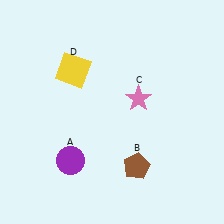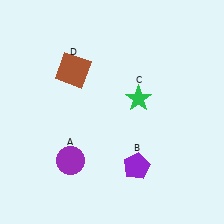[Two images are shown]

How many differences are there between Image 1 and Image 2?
There are 3 differences between the two images.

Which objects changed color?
B changed from brown to purple. C changed from pink to green. D changed from yellow to brown.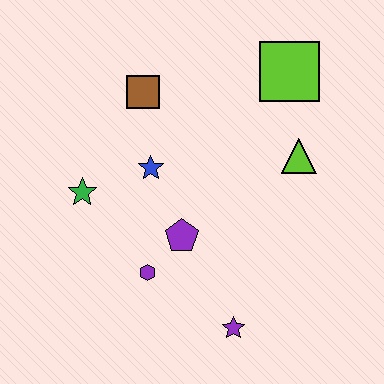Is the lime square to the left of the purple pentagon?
No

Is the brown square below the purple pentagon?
No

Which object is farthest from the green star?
The lime square is farthest from the green star.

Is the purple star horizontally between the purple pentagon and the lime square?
Yes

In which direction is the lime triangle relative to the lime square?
The lime triangle is below the lime square.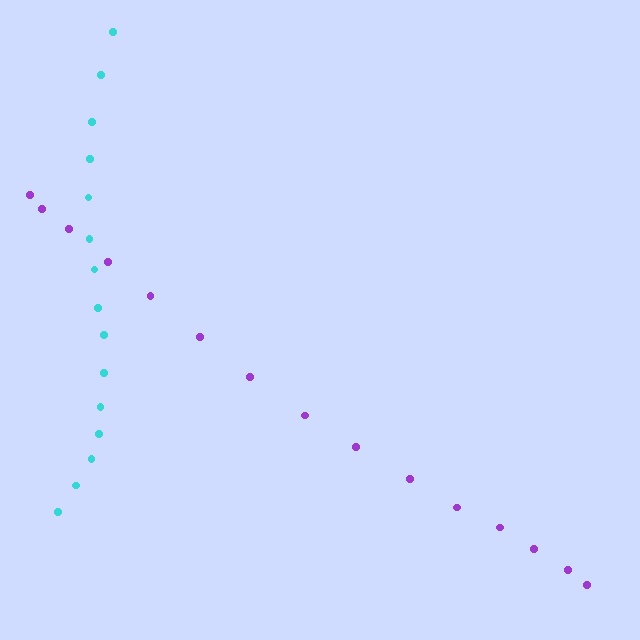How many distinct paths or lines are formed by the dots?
There are 2 distinct paths.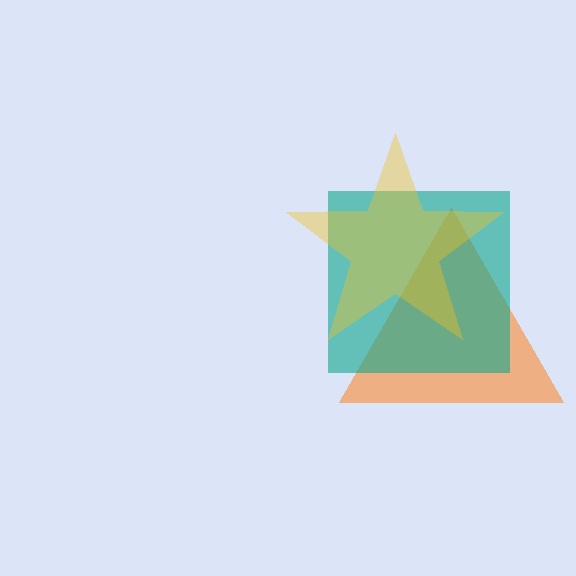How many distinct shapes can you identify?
There are 3 distinct shapes: an orange triangle, a teal square, a yellow star.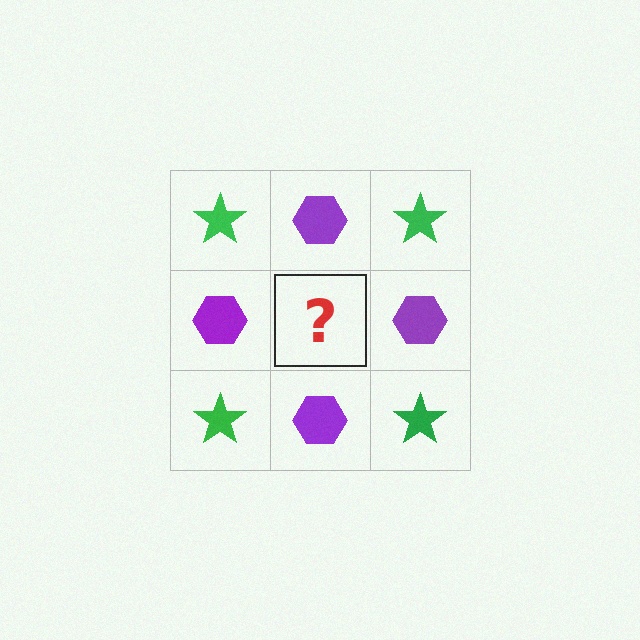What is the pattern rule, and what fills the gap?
The rule is that it alternates green star and purple hexagon in a checkerboard pattern. The gap should be filled with a green star.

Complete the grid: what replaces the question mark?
The question mark should be replaced with a green star.